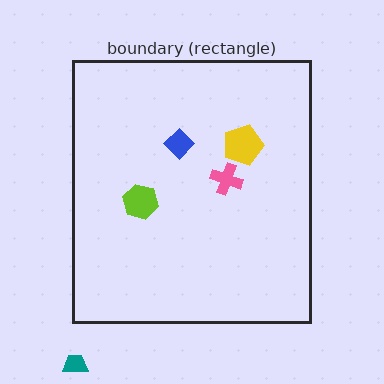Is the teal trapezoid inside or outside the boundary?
Outside.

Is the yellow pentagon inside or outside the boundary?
Inside.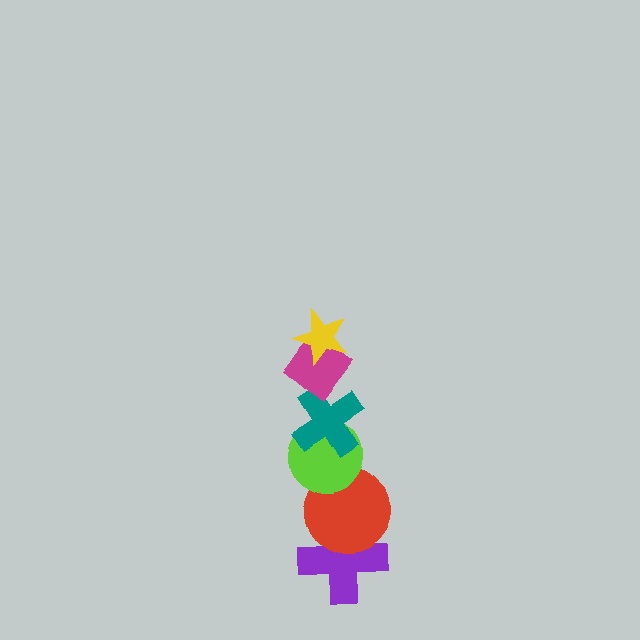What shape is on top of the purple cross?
The red circle is on top of the purple cross.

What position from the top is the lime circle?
The lime circle is 4th from the top.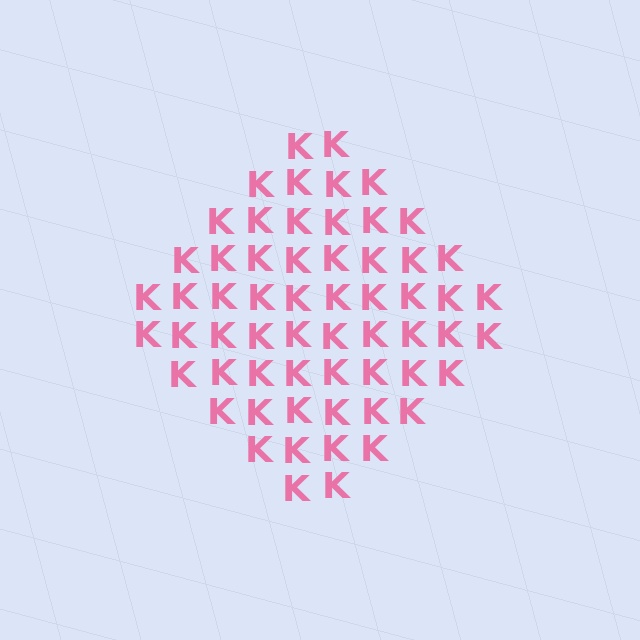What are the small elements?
The small elements are letter K's.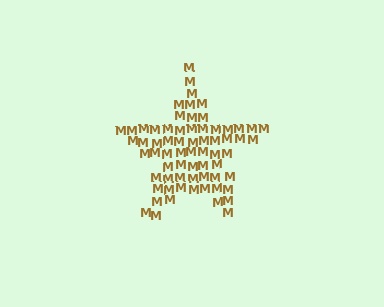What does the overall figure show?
The overall figure shows a star.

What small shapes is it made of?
It is made of small letter M's.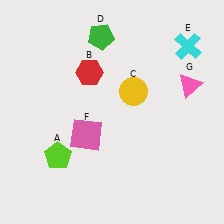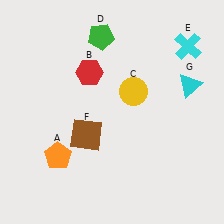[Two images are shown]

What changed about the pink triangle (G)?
In Image 1, G is pink. In Image 2, it changed to cyan.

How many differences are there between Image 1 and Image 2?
There are 3 differences between the two images.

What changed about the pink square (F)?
In Image 1, F is pink. In Image 2, it changed to brown.